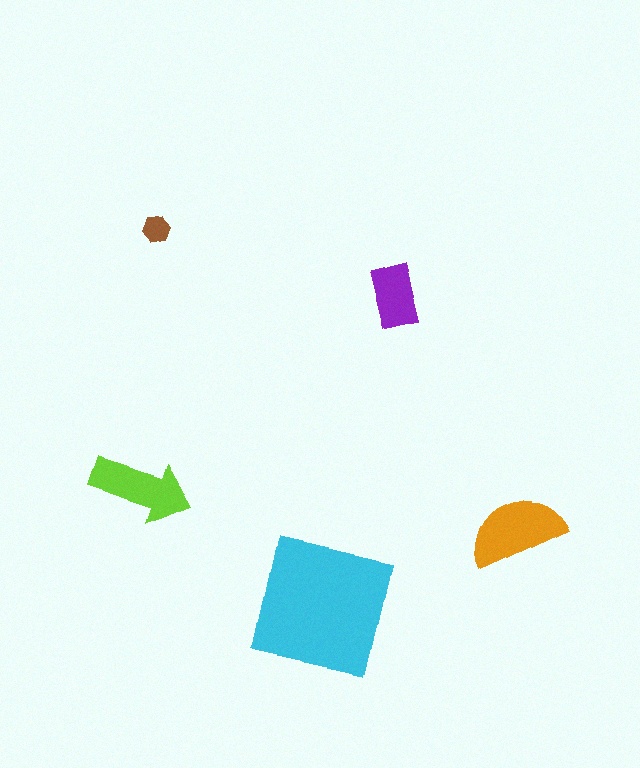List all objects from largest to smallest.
The cyan square, the orange semicircle, the lime arrow, the purple rectangle, the brown hexagon.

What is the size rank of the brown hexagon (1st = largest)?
5th.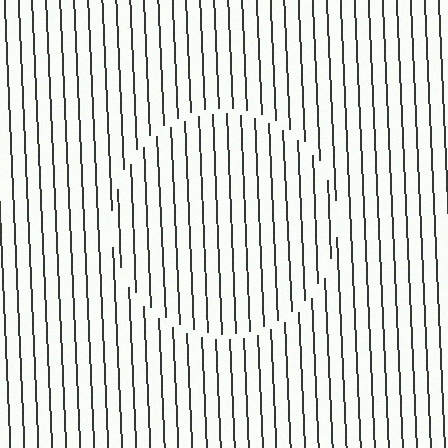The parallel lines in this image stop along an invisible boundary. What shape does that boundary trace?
An illusory circle. The interior of the shape contains the same grating, shifted by half a period — the contour is defined by the phase discontinuity where line-ends from the inner and outer gratings abut.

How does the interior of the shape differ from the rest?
The interior of the shape contains the same grating, shifted by half a period — the contour is defined by the phase discontinuity where line-ends from the inner and outer gratings abut.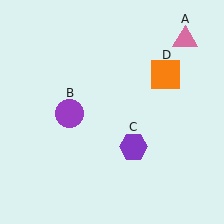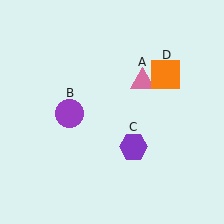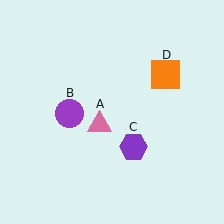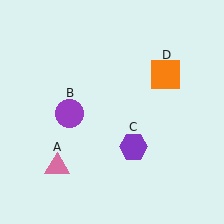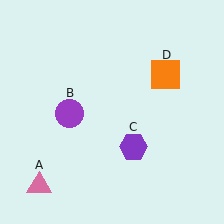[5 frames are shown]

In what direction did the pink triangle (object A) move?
The pink triangle (object A) moved down and to the left.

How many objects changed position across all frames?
1 object changed position: pink triangle (object A).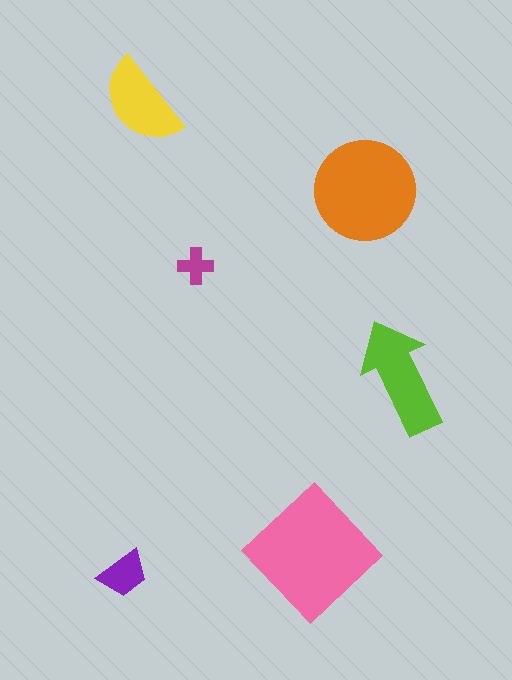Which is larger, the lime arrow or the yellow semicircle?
The lime arrow.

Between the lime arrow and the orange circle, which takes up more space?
The orange circle.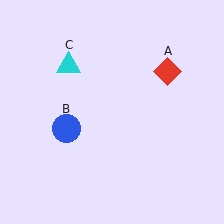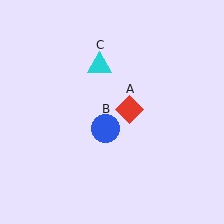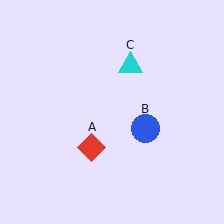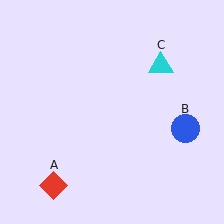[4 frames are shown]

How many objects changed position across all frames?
3 objects changed position: red diamond (object A), blue circle (object B), cyan triangle (object C).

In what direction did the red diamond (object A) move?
The red diamond (object A) moved down and to the left.